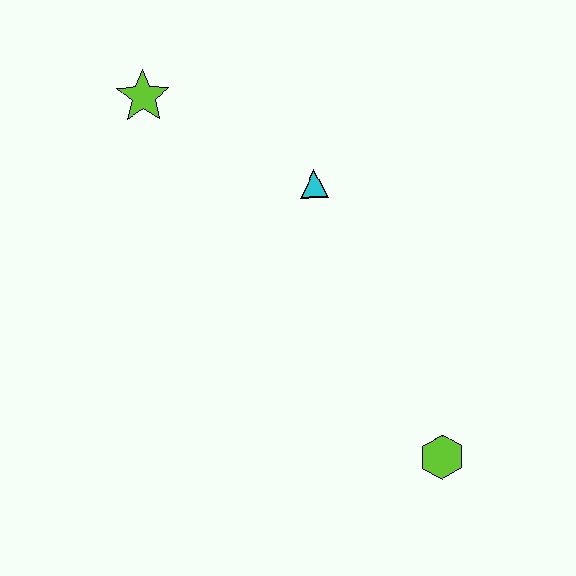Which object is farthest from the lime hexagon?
The lime star is farthest from the lime hexagon.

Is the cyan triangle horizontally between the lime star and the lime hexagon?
Yes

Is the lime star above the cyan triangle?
Yes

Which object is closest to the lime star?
The cyan triangle is closest to the lime star.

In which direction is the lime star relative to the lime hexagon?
The lime star is above the lime hexagon.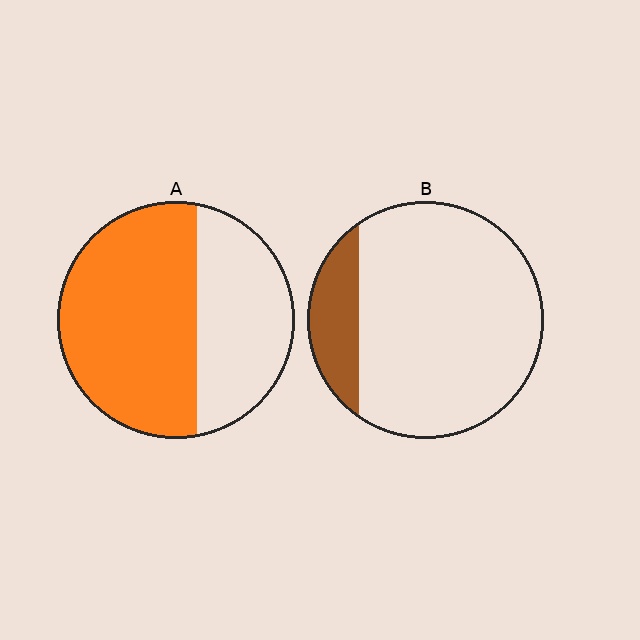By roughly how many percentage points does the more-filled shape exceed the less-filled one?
By roughly 45 percentage points (A over B).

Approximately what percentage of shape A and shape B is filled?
A is approximately 60% and B is approximately 15%.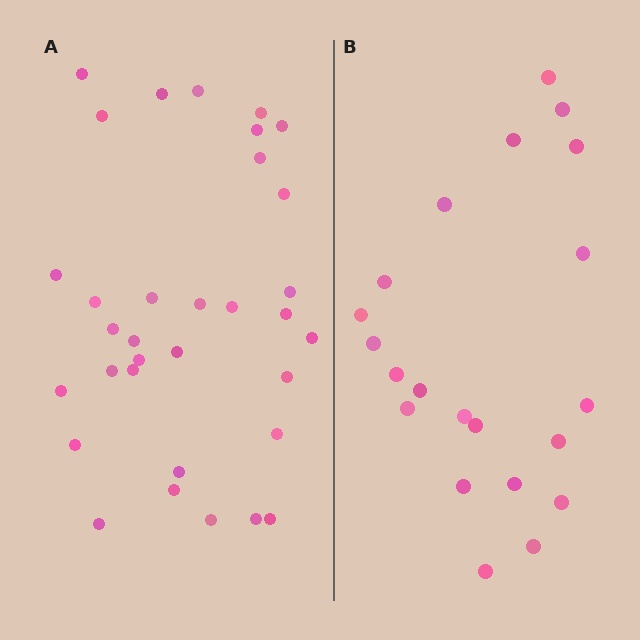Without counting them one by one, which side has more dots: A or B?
Region A (the left region) has more dots.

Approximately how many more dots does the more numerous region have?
Region A has roughly 12 or so more dots than region B.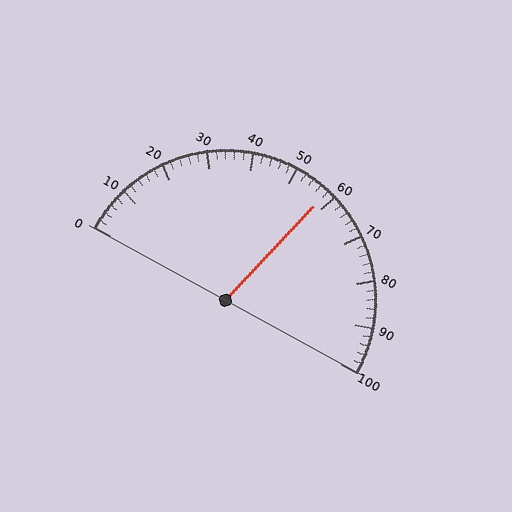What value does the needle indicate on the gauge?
The needle indicates approximately 58.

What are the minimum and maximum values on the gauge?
The gauge ranges from 0 to 100.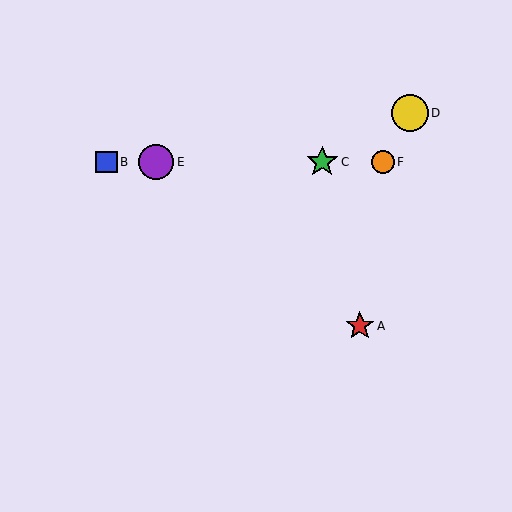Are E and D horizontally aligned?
No, E is at y≈162 and D is at y≈113.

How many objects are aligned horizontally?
4 objects (B, C, E, F) are aligned horizontally.